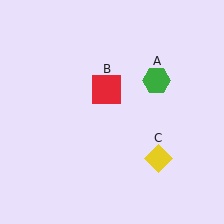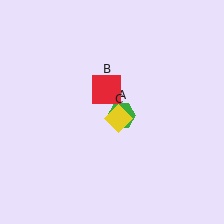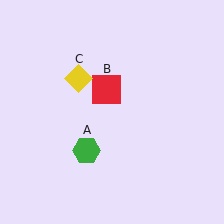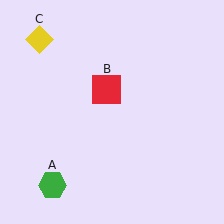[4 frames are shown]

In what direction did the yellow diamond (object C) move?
The yellow diamond (object C) moved up and to the left.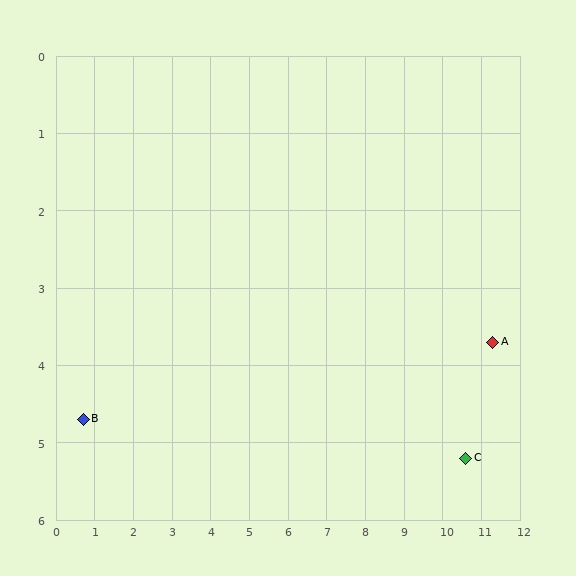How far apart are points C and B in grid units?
Points C and B are about 9.9 grid units apart.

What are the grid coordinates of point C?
Point C is at approximately (10.6, 5.2).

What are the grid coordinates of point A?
Point A is at approximately (11.3, 3.7).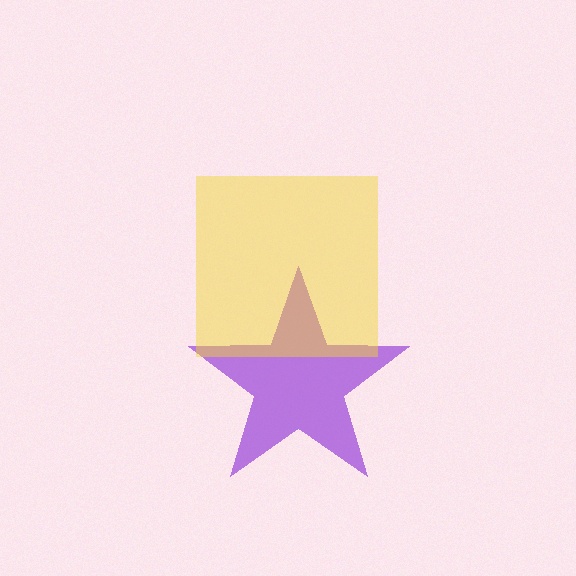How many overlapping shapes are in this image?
There are 2 overlapping shapes in the image.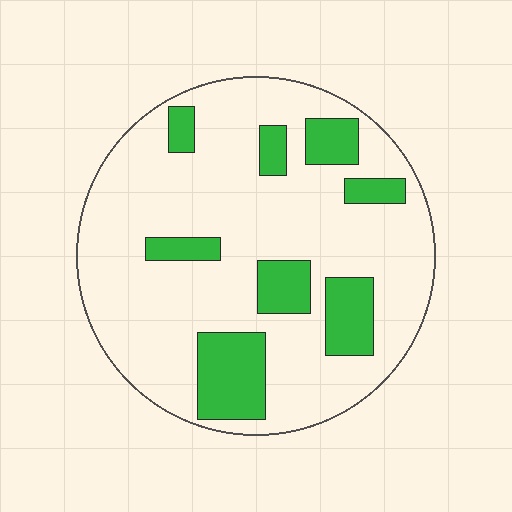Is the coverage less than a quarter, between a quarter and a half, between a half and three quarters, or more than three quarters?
Less than a quarter.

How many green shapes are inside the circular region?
8.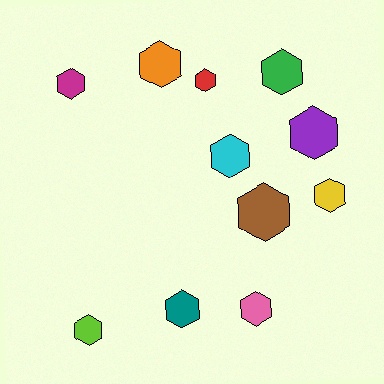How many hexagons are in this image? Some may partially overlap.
There are 11 hexagons.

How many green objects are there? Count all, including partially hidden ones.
There is 1 green object.